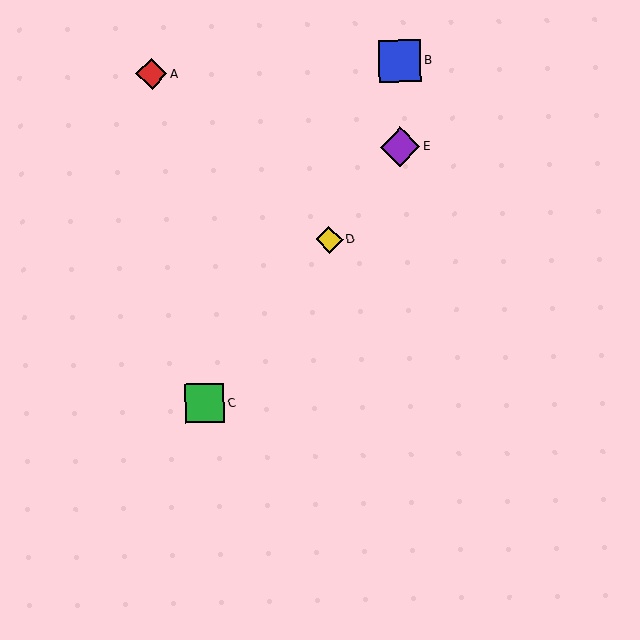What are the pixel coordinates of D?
Object D is at (329, 240).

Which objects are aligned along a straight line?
Objects C, D, E are aligned along a straight line.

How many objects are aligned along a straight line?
3 objects (C, D, E) are aligned along a straight line.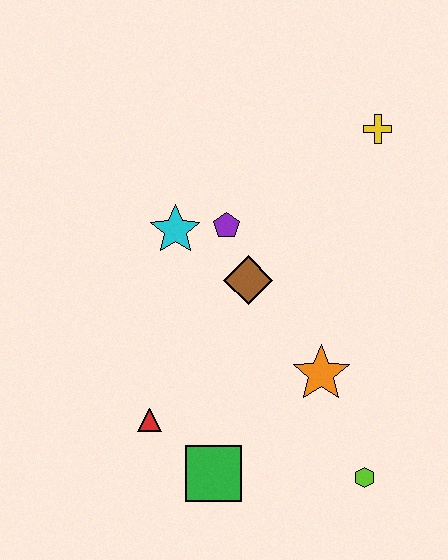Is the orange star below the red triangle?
No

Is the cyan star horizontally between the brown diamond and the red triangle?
Yes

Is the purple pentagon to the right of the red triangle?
Yes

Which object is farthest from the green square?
The yellow cross is farthest from the green square.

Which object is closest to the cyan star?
The purple pentagon is closest to the cyan star.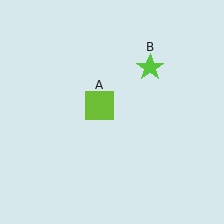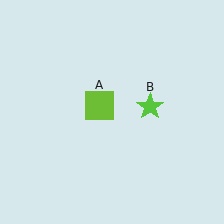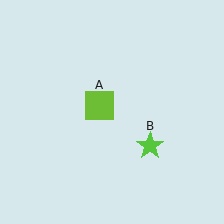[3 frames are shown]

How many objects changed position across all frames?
1 object changed position: lime star (object B).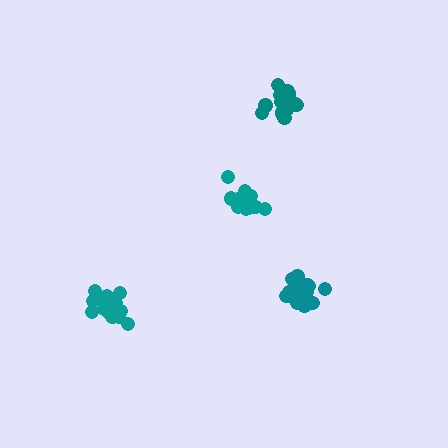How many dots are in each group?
Group 1: 17 dots, Group 2: 17 dots, Group 3: 13 dots, Group 4: 18 dots (65 total).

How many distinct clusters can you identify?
There are 4 distinct clusters.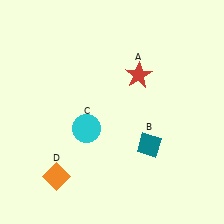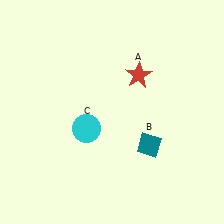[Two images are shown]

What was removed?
The orange diamond (D) was removed in Image 2.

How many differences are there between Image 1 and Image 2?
There is 1 difference between the two images.